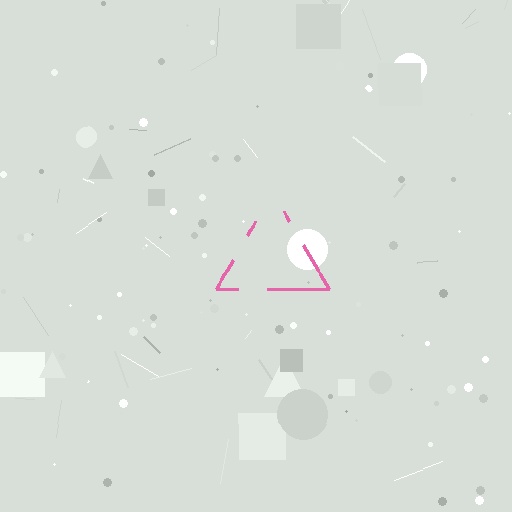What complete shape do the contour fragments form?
The contour fragments form a triangle.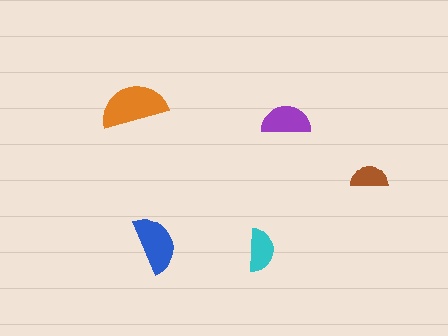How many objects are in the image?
There are 5 objects in the image.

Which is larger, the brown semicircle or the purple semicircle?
The purple one.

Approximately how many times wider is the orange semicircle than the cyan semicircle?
About 1.5 times wider.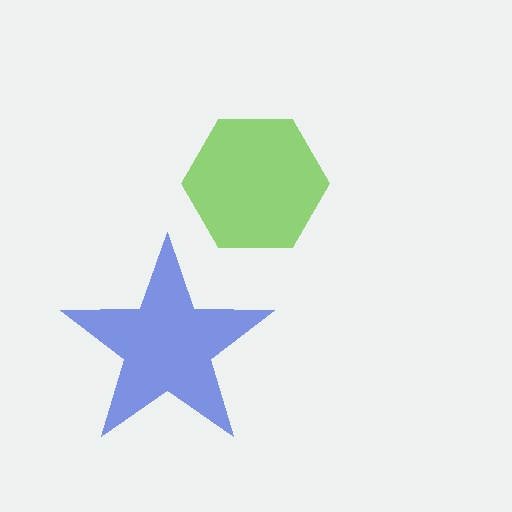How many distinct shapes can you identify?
There are 2 distinct shapes: a blue star, a lime hexagon.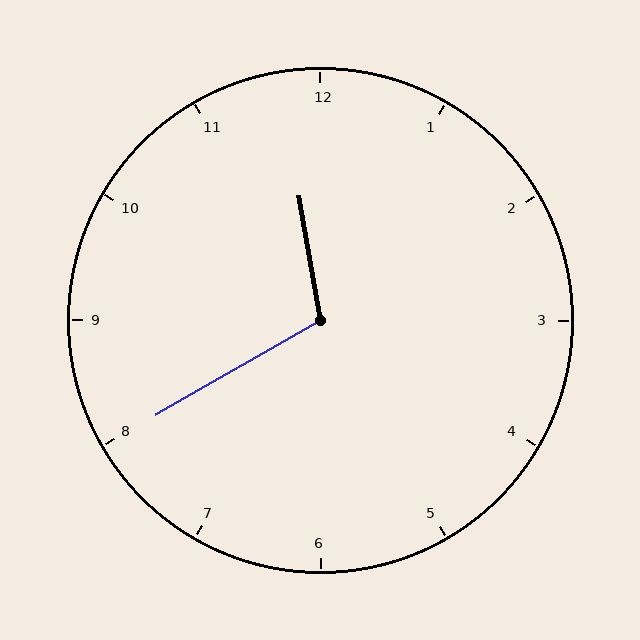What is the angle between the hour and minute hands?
Approximately 110 degrees.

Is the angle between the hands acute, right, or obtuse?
It is obtuse.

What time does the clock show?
11:40.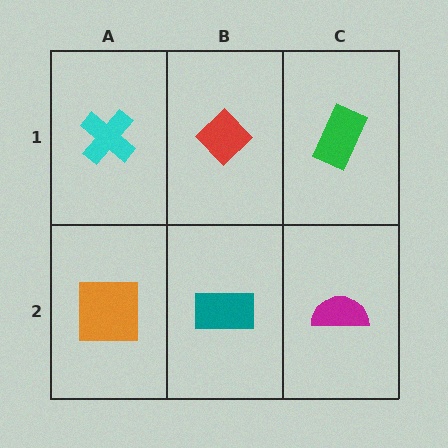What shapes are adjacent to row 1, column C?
A magenta semicircle (row 2, column C), a red diamond (row 1, column B).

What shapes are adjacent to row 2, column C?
A green rectangle (row 1, column C), a teal rectangle (row 2, column B).